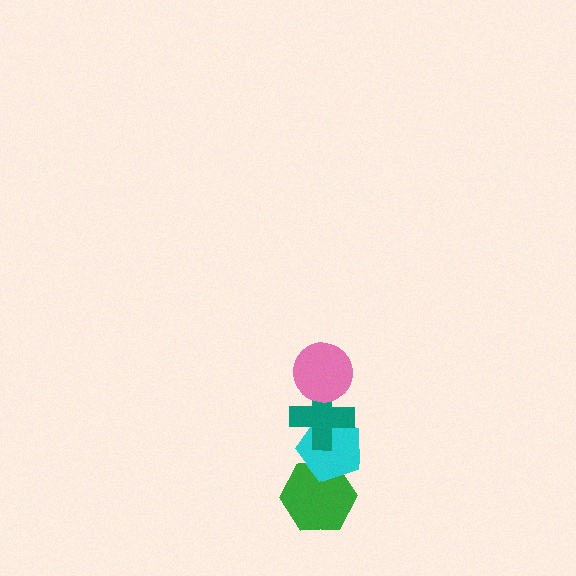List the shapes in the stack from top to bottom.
From top to bottom: the pink circle, the teal cross, the cyan pentagon, the green hexagon.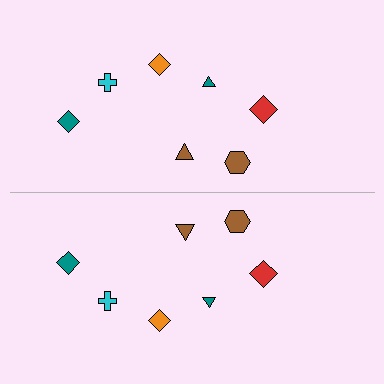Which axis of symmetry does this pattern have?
The pattern has a horizontal axis of symmetry running through the center of the image.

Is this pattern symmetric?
Yes, this pattern has bilateral (reflection) symmetry.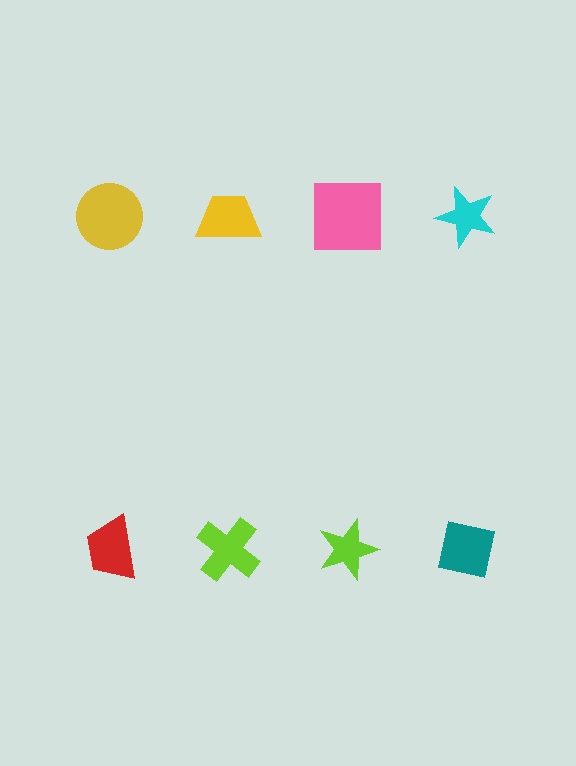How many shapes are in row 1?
4 shapes.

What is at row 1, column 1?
A yellow circle.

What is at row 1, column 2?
A yellow trapezoid.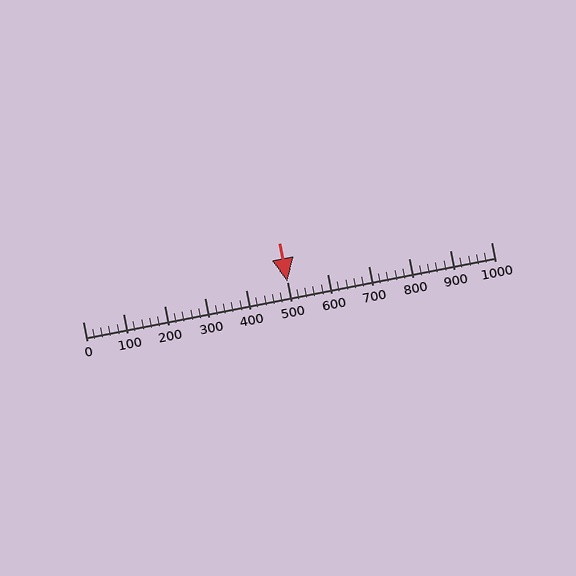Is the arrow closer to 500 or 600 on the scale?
The arrow is closer to 500.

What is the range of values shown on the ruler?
The ruler shows values from 0 to 1000.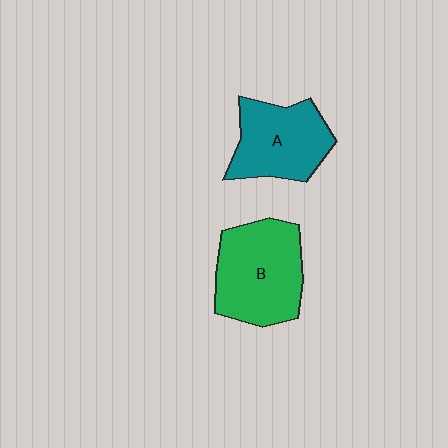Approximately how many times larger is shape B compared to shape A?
Approximately 1.2 times.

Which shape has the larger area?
Shape B (green).